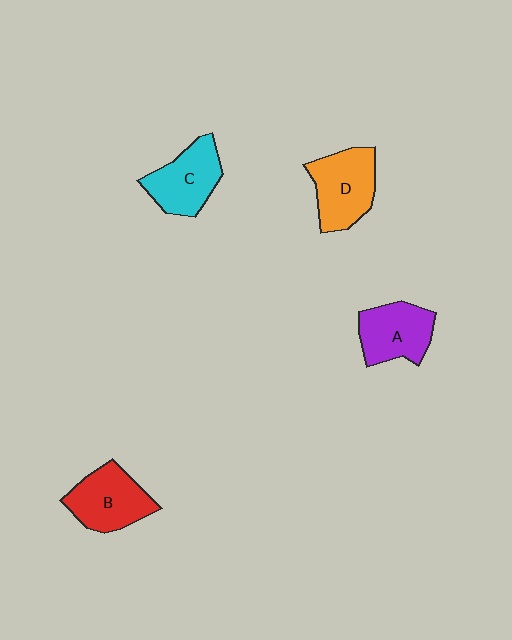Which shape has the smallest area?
Shape A (purple).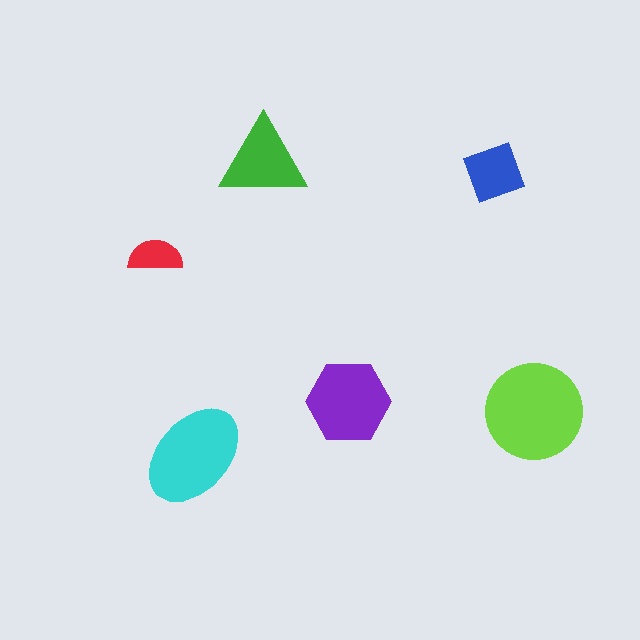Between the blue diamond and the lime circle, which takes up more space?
The lime circle.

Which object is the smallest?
The red semicircle.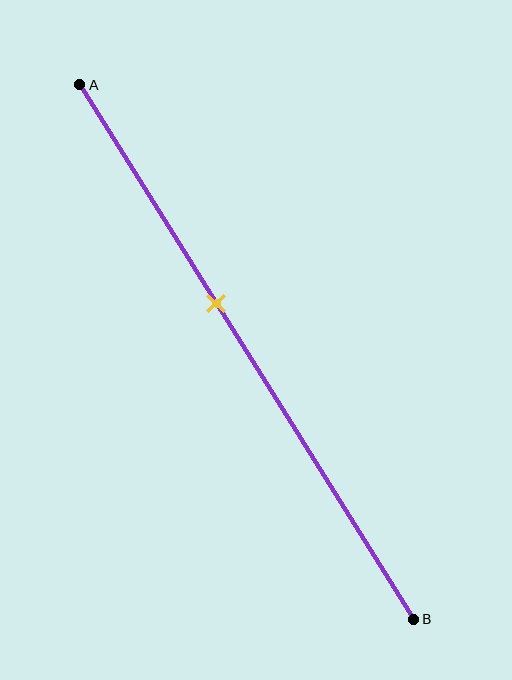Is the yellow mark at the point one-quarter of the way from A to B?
No, the mark is at about 40% from A, not at the 25% one-quarter point.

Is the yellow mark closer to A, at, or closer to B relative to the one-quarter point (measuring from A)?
The yellow mark is closer to point B than the one-quarter point of segment AB.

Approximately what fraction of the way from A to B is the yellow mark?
The yellow mark is approximately 40% of the way from A to B.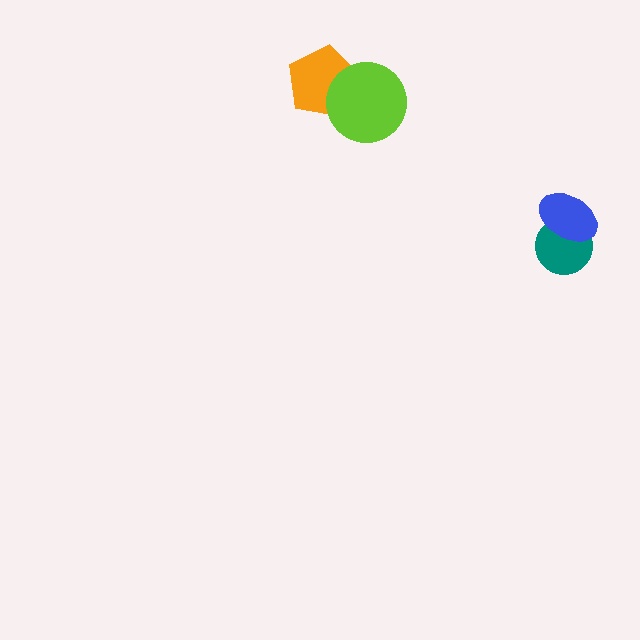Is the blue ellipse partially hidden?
No, no other shape covers it.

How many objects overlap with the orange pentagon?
1 object overlaps with the orange pentagon.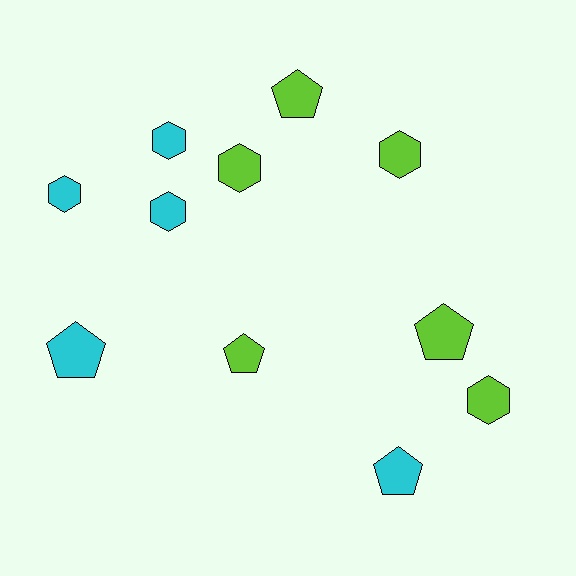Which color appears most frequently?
Lime, with 6 objects.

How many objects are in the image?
There are 11 objects.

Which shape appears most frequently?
Hexagon, with 6 objects.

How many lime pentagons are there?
There are 3 lime pentagons.